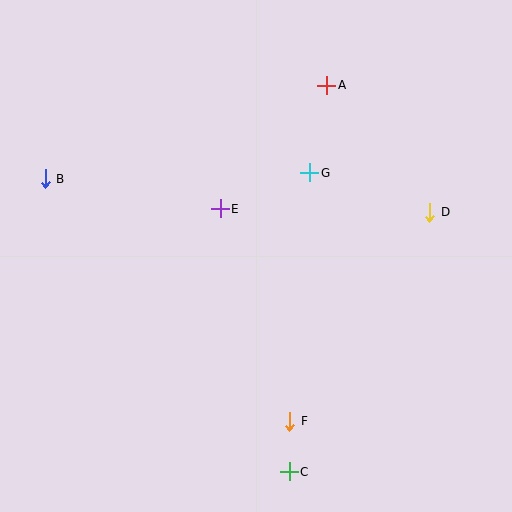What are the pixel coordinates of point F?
Point F is at (290, 421).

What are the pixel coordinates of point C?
Point C is at (289, 472).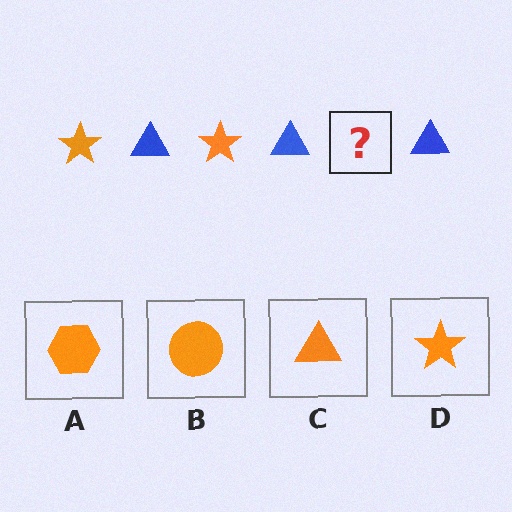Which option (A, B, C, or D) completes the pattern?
D.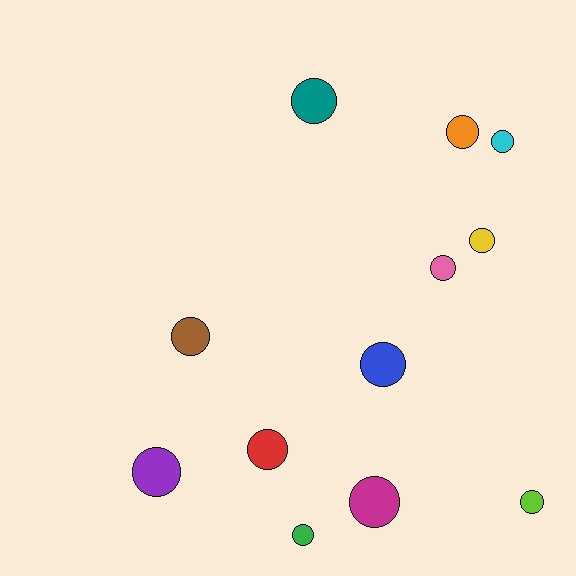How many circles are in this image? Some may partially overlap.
There are 12 circles.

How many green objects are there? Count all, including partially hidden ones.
There is 1 green object.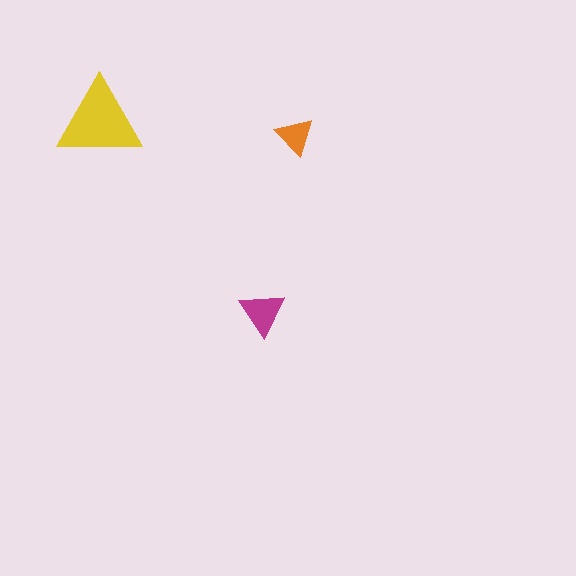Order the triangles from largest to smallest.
the yellow one, the magenta one, the orange one.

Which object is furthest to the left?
The yellow triangle is leftmost.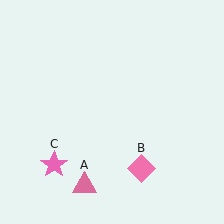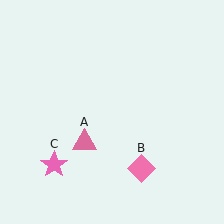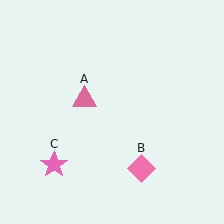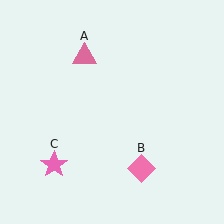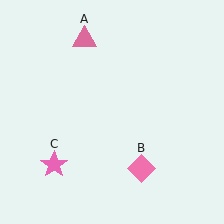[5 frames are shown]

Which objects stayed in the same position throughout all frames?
Pink diamond (object B) and pink star (object C) remained stationary.